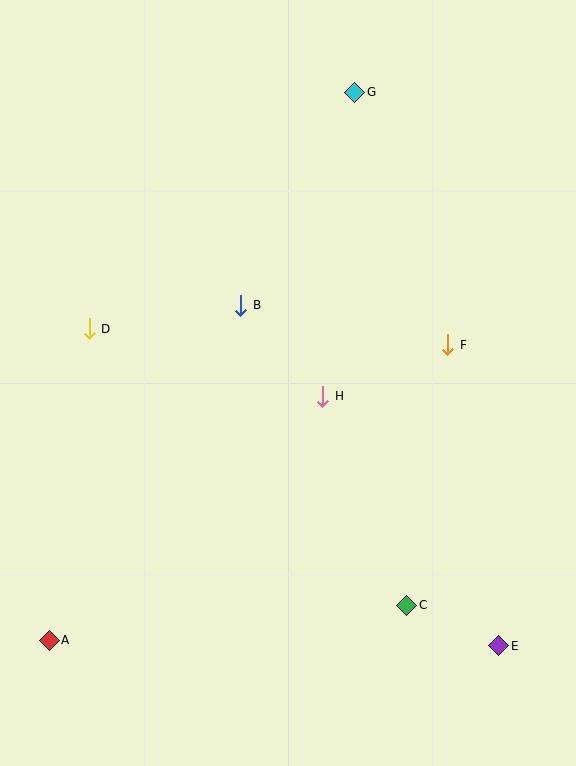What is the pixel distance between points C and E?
The distance between C and E is 100 pixels.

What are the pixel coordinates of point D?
Point D is at (89, 329).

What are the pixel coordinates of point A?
Point A is at (49, 640).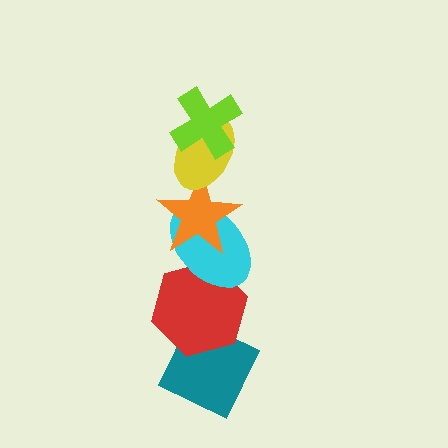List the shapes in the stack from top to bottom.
From top to bottom: the lime cross, the yellow ellipse, the orange star, the cyan ellipse, the red hexagon, the teal diamond.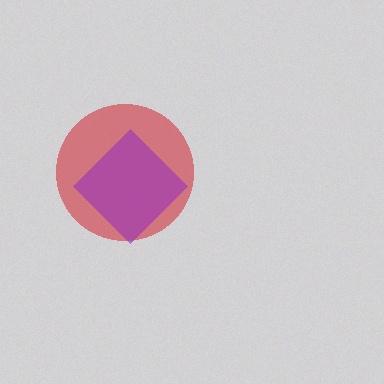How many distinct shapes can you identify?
There are 2 distinct shapes: a red circle, a purple diamond.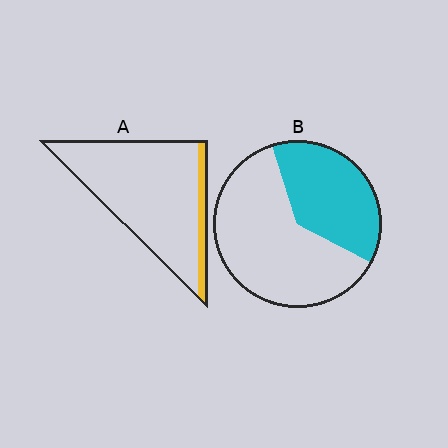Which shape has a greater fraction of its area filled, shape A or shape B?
Shape B.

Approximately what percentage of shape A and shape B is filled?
A is approximately 10% and B is approximately 40%.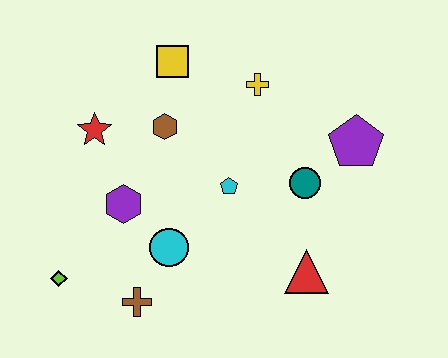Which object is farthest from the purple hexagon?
The purple pentagon is farthest from the purple hexagon.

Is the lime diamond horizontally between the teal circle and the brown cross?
No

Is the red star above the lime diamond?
Yes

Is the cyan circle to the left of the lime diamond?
No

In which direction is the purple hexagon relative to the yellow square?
The purple hexagon is below the yellow square.